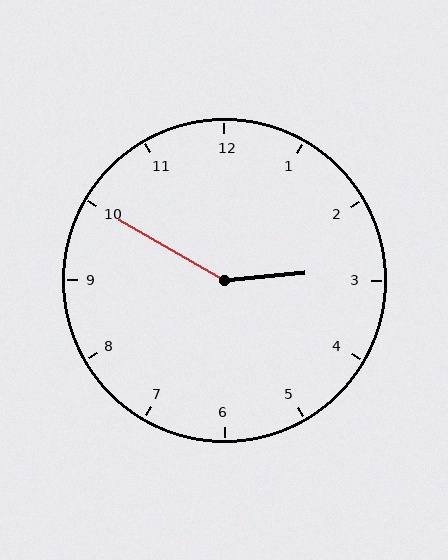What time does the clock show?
2:50.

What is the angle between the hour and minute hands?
Approximately 145 degrees.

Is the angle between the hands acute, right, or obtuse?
It is obtuse.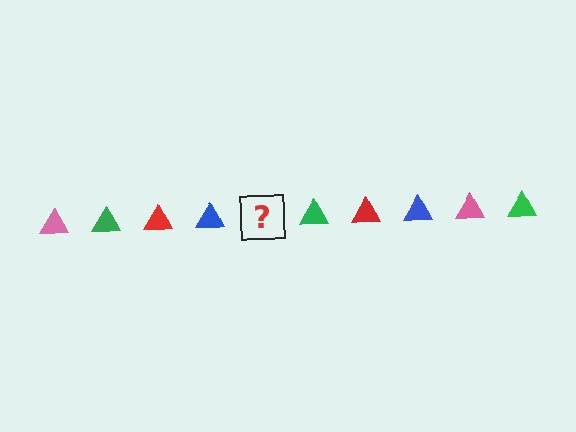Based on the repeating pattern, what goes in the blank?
The blank should be a pink triangle.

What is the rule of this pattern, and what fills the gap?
The rule is that the pattern cycles through pink, green, red, blue triangles. The gap should be filled with a pink triangle.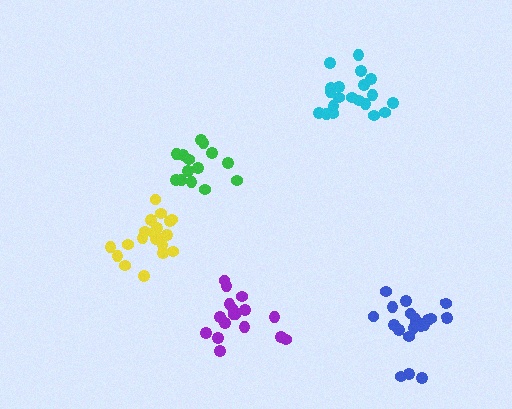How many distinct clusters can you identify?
There are 5 distinct clusters.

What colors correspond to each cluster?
The clusters are colored: yellow, blue, purple, green, cyan.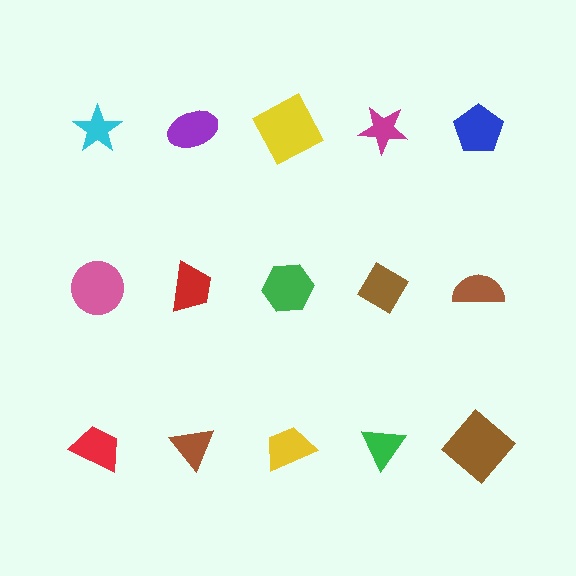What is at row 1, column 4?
A magenta star.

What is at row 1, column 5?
A blue pentagon.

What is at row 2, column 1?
A pink circle.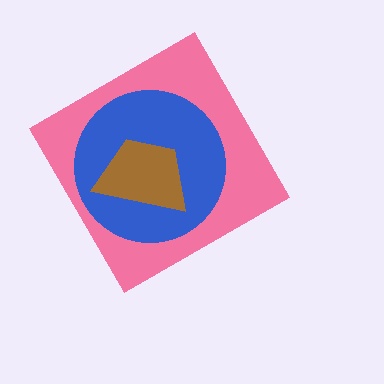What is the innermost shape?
The brown trapezoid.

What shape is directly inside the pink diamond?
The blue circle.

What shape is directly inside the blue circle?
The brown trapezoid.